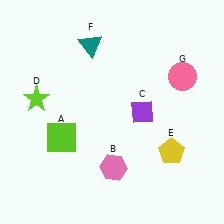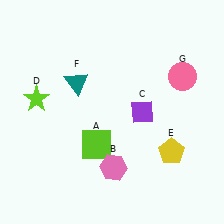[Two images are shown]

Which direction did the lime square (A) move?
The lime square (A) moved right.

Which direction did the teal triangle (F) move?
The teal triangle (F) moved down.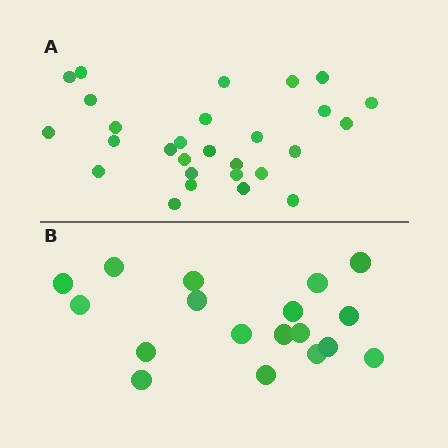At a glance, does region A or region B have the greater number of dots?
Region A (the top region) has more dots.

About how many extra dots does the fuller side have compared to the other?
Region A has roughly 10 or so more dots than region B.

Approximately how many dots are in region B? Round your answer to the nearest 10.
About 20 dots. (The exact count is 18, which rounds to 20.)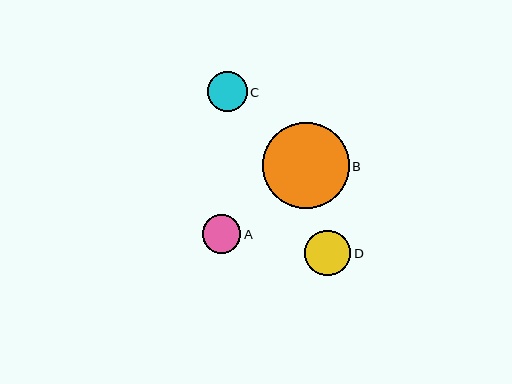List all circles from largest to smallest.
From largest to smallest: B, D, C, A.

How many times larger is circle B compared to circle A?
Circle B is approximately 2.3 times the size of circle A.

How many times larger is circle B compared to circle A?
Circle B is approximately 2.3 times the size of circle A.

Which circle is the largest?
Circle B is the largest with a size of approximately 87 pixels.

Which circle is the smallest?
Circle A is the smallest with a size of approximately 38 pixels.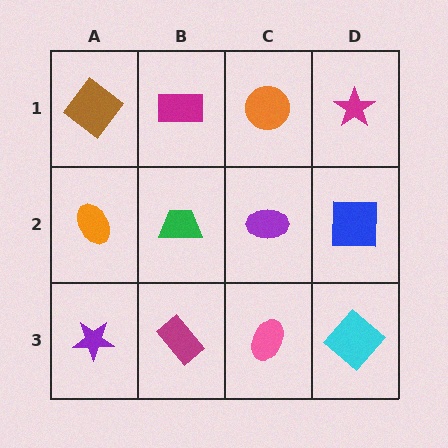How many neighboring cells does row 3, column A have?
2.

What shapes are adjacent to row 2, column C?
An orange circle (row 1, column C), a pink ellipse (row 3, column C), a green trapezoid (row 2, column B), a blue square (row 2, column D).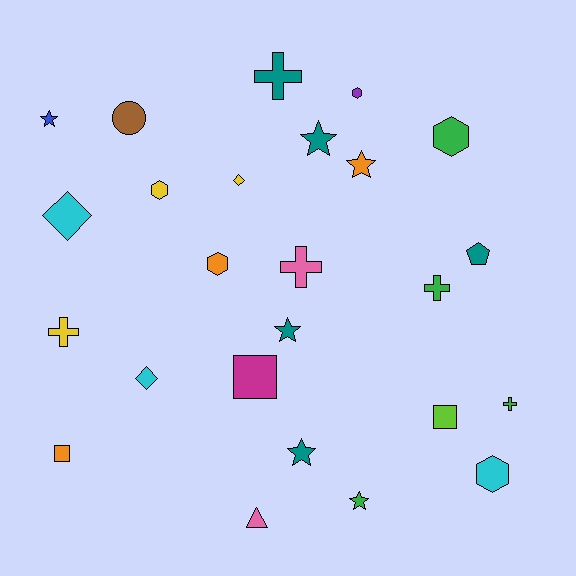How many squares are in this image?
There are 3 squares.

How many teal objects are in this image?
There are 5 teal objects.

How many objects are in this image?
There are 25 objects.